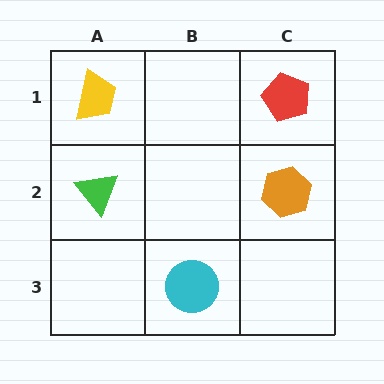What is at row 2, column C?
An orange hexagon.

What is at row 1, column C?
A red pentagon.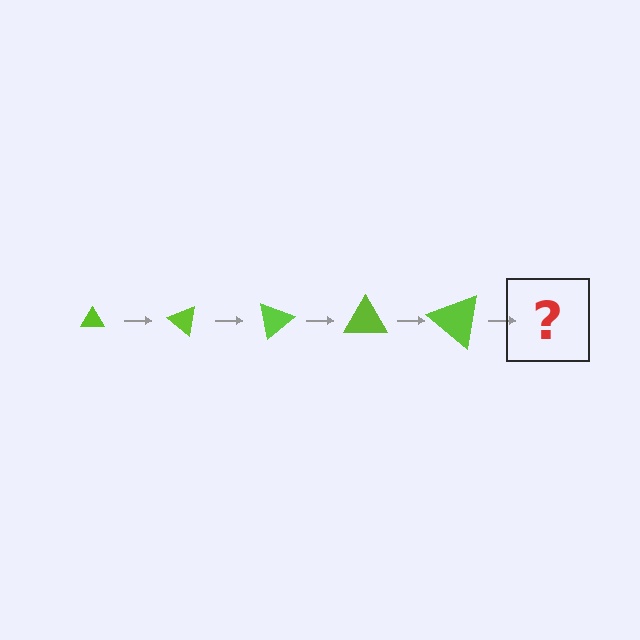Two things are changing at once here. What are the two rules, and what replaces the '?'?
The two rules are that the triangle grows larger each step and it rotates 40 degrees each step. The '?' should be a triangle, larger than the previous one and rotated 200 degrees from the start.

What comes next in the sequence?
The next element should be a triangle, larger than the previous one and rotated 200 degrees from the start.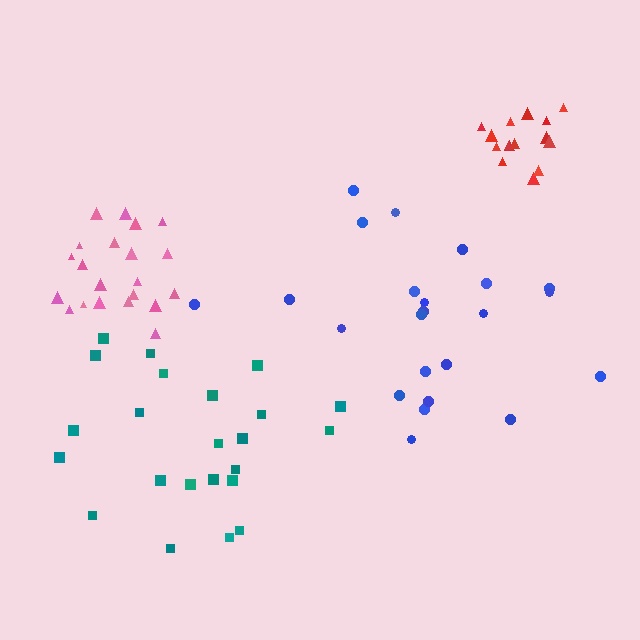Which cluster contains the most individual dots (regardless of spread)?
Blue (23).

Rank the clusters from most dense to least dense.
red, pink, blue, teal.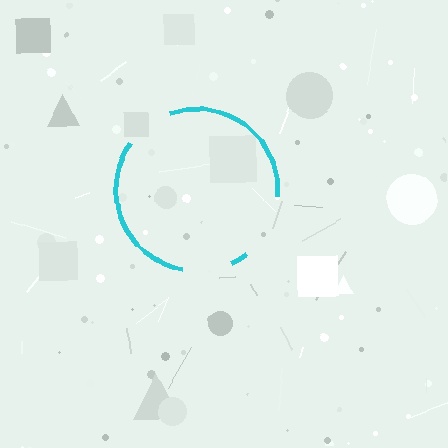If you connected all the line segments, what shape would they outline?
They would outline a circle.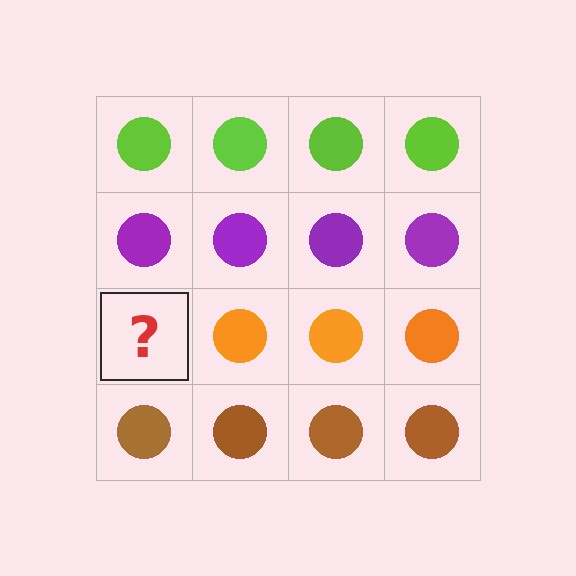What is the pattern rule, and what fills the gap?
The rule is that each row has a consistent color. The gap should be filled with an orange circle.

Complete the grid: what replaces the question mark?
The question mark should be replaced with an orange circle.